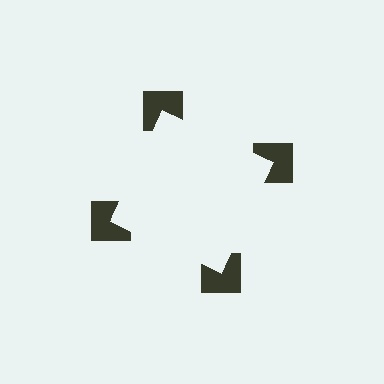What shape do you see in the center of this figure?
An illusory square — its edges are inferred from the aligned wedge cuts in the notched squares, not physically drawn.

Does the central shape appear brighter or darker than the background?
It typically appears slightly brighter than the background, even though no actual brightness change is drawn.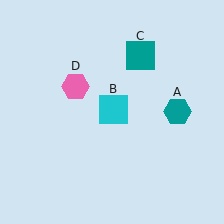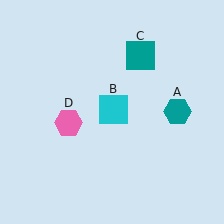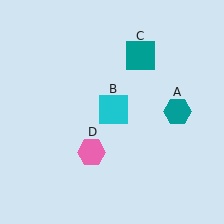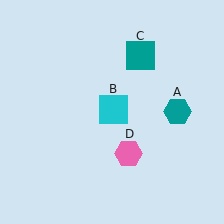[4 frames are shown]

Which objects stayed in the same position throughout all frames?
Teal hexagon (object A) and cyan square (object B) and teal square (object C) remained stationary.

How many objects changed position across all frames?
1 object changed position: pink hexagon (object D).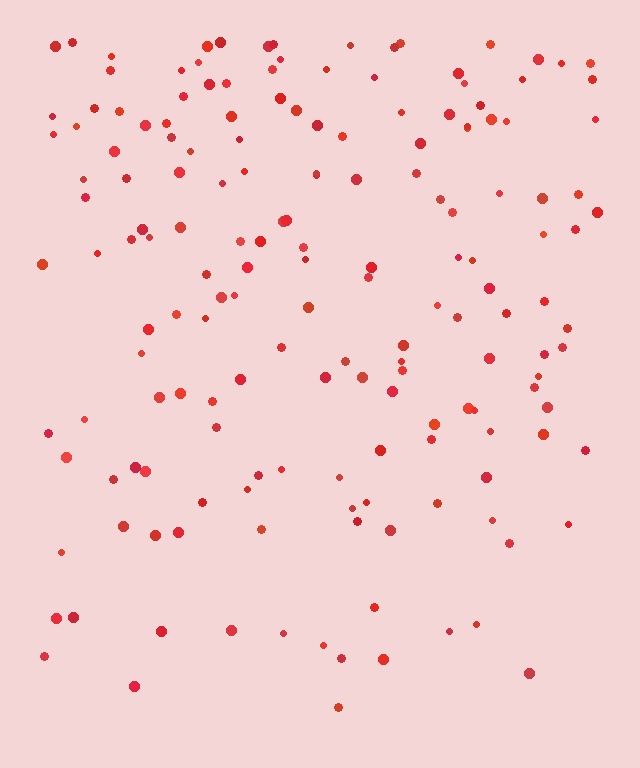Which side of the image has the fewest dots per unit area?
The bottom.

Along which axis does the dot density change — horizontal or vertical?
Vertical.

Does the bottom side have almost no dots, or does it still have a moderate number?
Still a moderate number, just noticeably fewer than the top.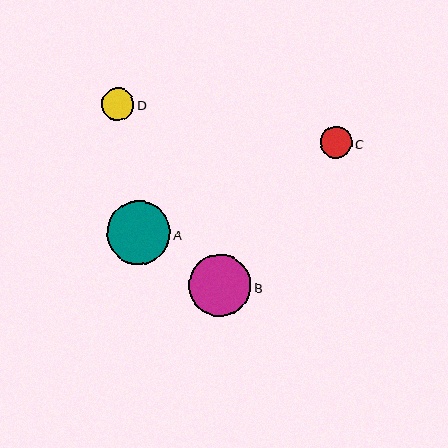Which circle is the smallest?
Circle C is the smallest with a size of approximately 32 pixels.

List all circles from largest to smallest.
From largest to smallest: A, B, D, C.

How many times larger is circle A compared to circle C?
Circle A is approximately 2.0 times the size of circle C.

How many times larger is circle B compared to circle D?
Circle B is approximately 1.9 times the size of circle D.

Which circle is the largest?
Circle A is the largest with a size of approximately 64 pixels.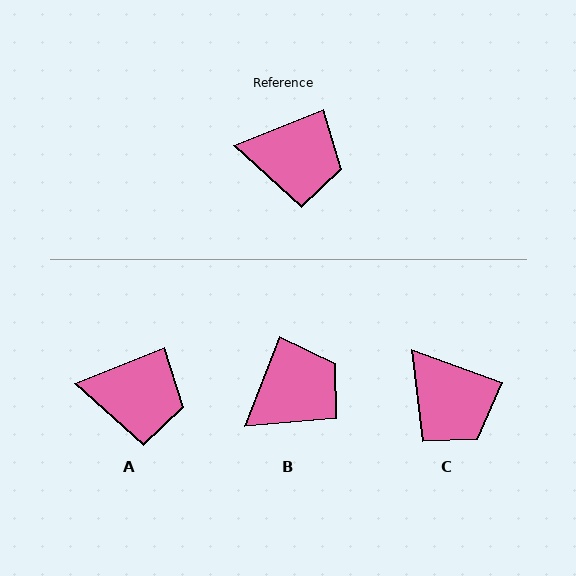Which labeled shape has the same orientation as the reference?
A.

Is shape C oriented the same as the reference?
No, it is off by about 42 degrees.